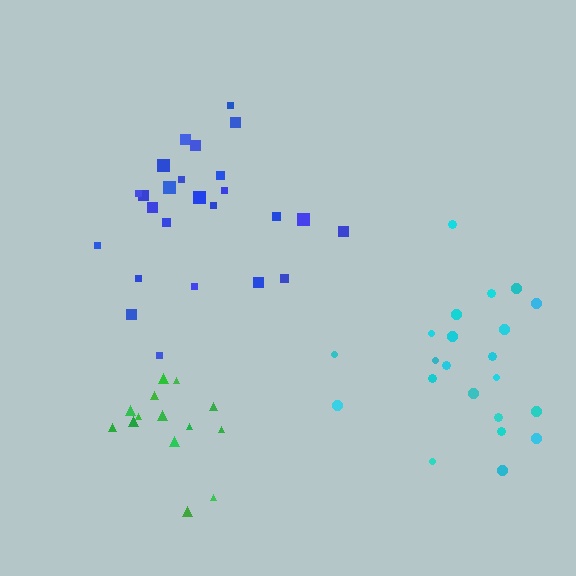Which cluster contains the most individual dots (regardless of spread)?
Blue (25).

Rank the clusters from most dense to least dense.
green, blue, cyan.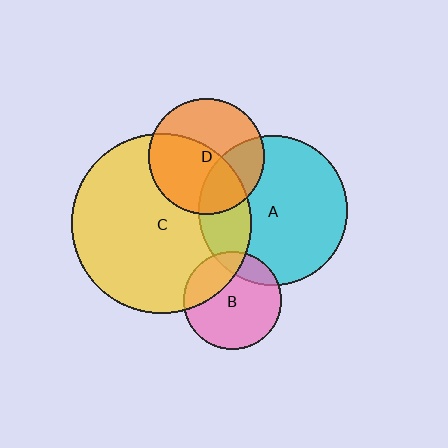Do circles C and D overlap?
Yes.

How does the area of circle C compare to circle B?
Approximately 3.4 times.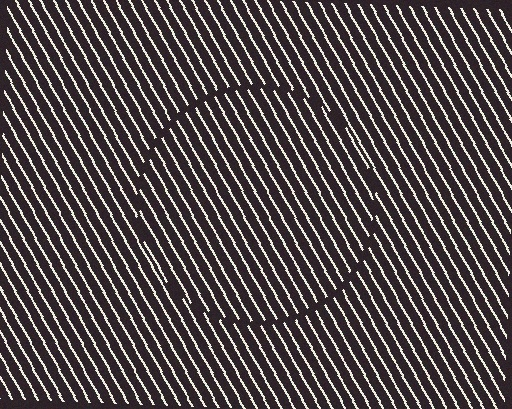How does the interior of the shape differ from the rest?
The interior of the shape contains the same grating, shifted by half a period — the contour is defined by the phase discontinuity where line-ends from the inner and outer gratings abut.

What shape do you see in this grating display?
An illusory circle. The interior of the shape contains the same grating, shifted by half a period — the contour is defined by the phase discontinuity where line-ends from the inner and outer gratings abut.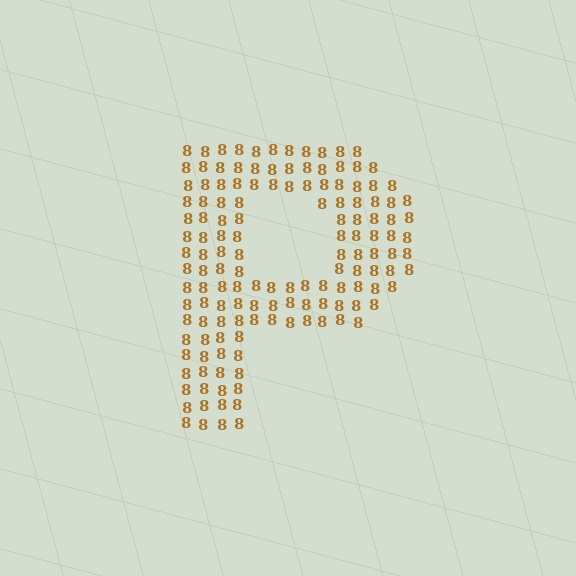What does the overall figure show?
The overall figure shows the letter P.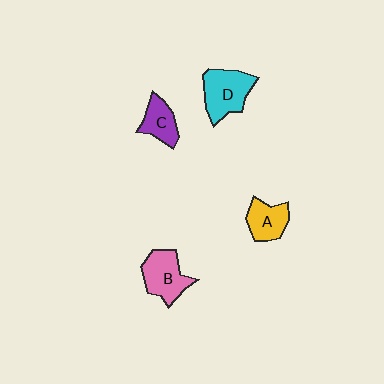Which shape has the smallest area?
Shape C (purple).